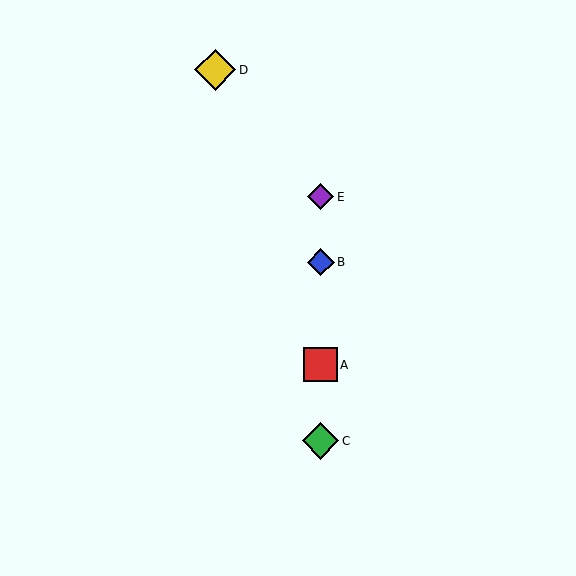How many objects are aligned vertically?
4 objects (A, B, C, E) are aligned vertically.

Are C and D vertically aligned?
No, C is at x≈321 and D is at x≈215.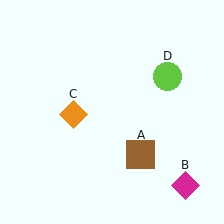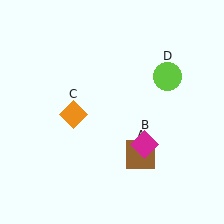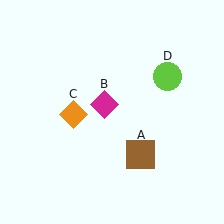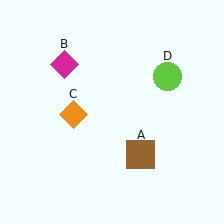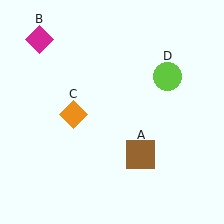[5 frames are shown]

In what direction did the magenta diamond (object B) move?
The magenta diamond (object B) moved up and to the left.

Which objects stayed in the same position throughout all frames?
Brown square (object A) and orange diamond (object C) and lime circle (object D) remained stationary.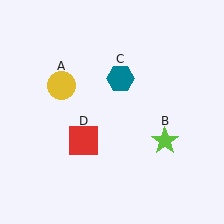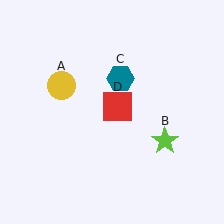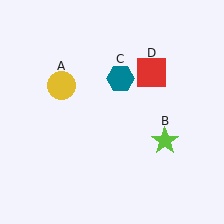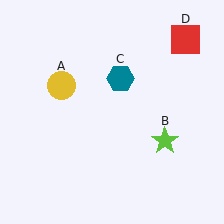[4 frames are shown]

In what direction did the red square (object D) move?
The red square (object D) moved up and to the right.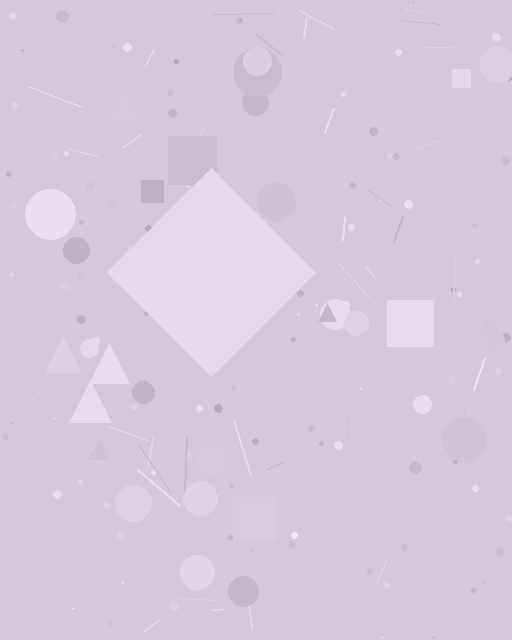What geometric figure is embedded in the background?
A diamond is embedded in the background.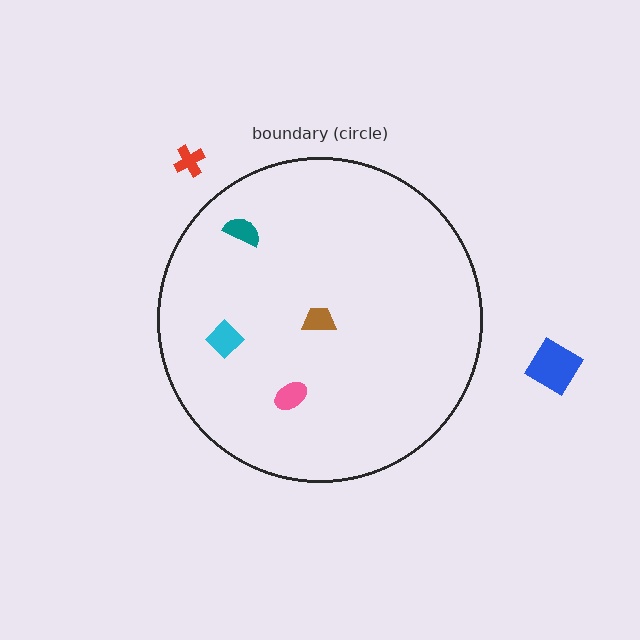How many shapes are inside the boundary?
4 inside, 2 outside.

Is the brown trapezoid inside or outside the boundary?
Inside.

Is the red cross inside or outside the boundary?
Outside.